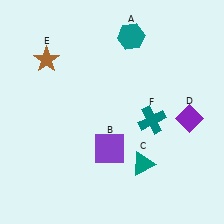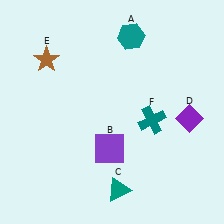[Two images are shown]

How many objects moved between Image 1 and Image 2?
1 object moved between the two images.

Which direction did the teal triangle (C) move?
The teal triangle (C) moved down.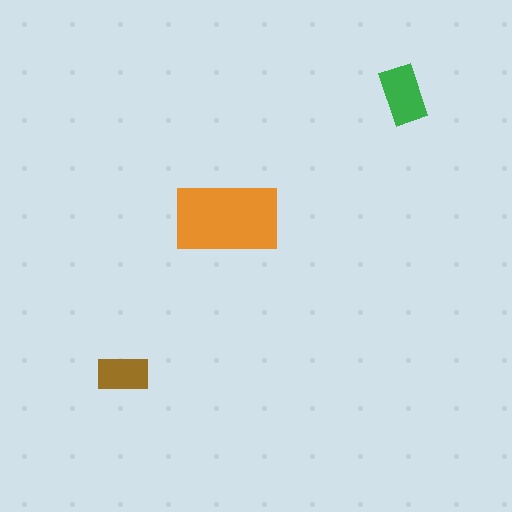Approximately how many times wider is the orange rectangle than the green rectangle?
About 2 times wider.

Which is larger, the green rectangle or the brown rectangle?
The green one.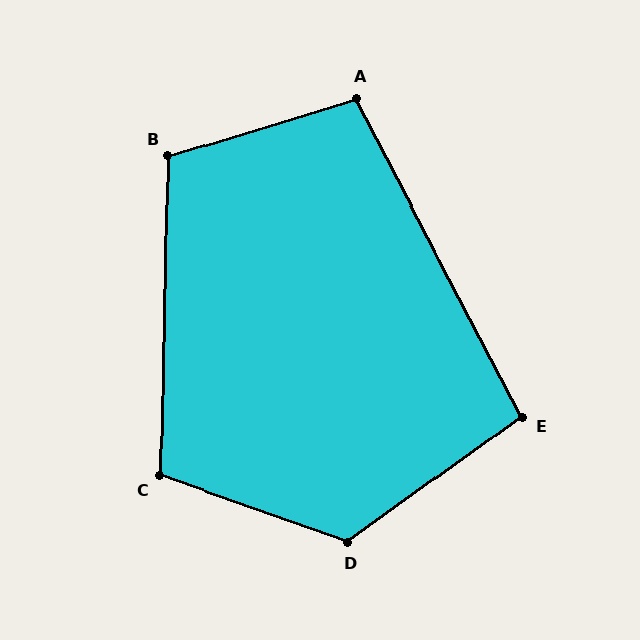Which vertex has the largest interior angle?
D, at approximately 125 degrees.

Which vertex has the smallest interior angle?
E, at approximately 98 degrees.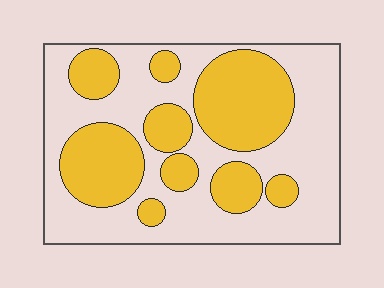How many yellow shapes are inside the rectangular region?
9.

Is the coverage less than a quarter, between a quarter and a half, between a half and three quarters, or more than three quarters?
Between a quarter and a half.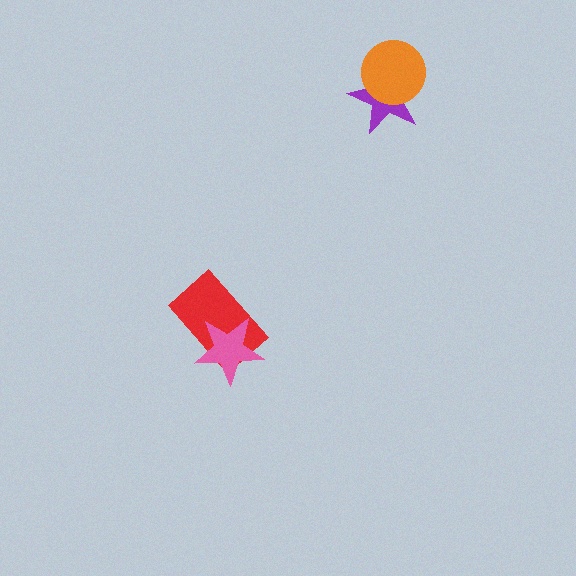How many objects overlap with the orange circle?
1 object overlaps with the orange circle.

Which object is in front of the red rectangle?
The pink star is in front of the red rectangle.